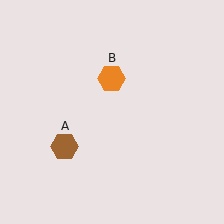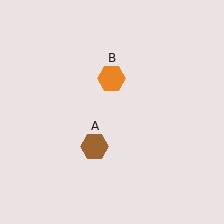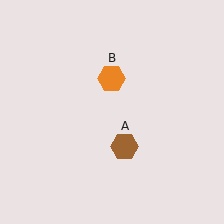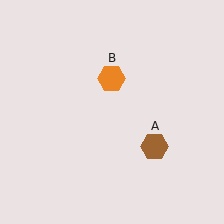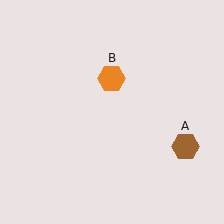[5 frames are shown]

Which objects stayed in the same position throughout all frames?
Orange hexagon (object B) remained stationary.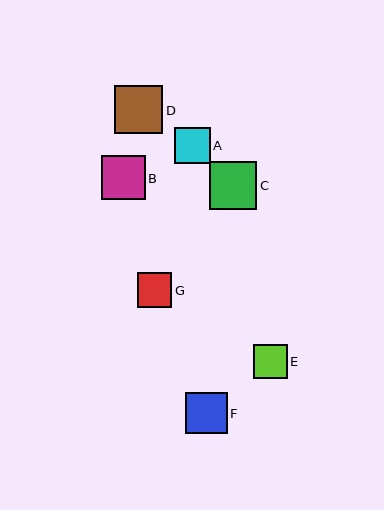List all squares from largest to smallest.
From largest to smallest: D, C, B, F, A, G, E.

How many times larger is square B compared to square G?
Square B is approximately 1.3 times the size of square G.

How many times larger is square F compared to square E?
Square F is approximately 1.2 times the size of square E.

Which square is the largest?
Square D is the largest with a size of approximately 49 pixels.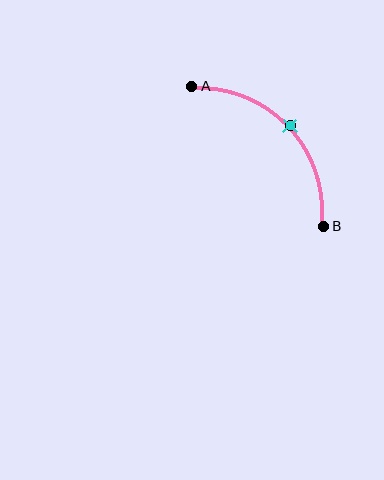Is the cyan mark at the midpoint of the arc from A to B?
Yes. The cyan mark lies on the arc at equal arc-length from both A and B — it is the arc midpoint.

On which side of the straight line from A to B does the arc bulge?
The arc bulges above and to the right of the straight line connecting A and B.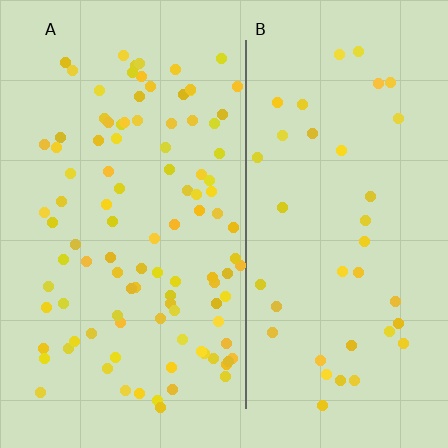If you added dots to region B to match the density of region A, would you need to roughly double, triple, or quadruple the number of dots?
Approximately triple.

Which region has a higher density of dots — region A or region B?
A (the left).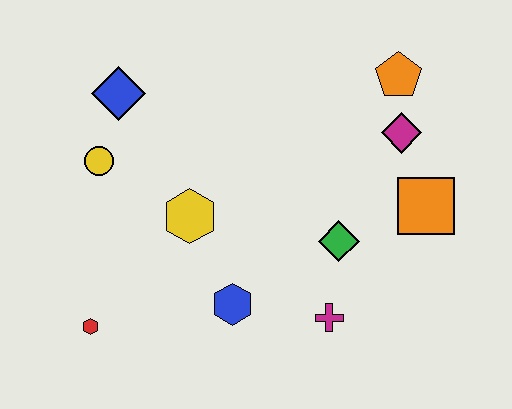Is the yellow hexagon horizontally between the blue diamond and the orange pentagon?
Yes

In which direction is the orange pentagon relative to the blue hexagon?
The orange pentagon is above the blue hexagon.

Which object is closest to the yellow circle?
The blue diamond is closest to the yellow circle.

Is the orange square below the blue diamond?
Yes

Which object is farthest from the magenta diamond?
The red hexagon is farthest from the magenta diamond.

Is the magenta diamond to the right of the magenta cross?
Yes